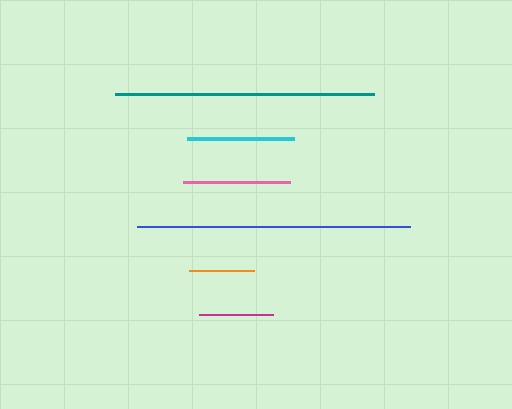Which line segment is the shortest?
The orange line is the shortest at approximately 64 pixels.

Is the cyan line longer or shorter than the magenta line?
The cyan line is longer than the magenta line.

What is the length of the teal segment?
The teal segment is approximately 259 pixels long.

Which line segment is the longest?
The blue line is the longest at approximately 273 pixels.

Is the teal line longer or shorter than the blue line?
The blue line is longer than the teal line.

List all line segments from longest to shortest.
From longest to shortest: blue, teal, pink, cyan, magenta, orange.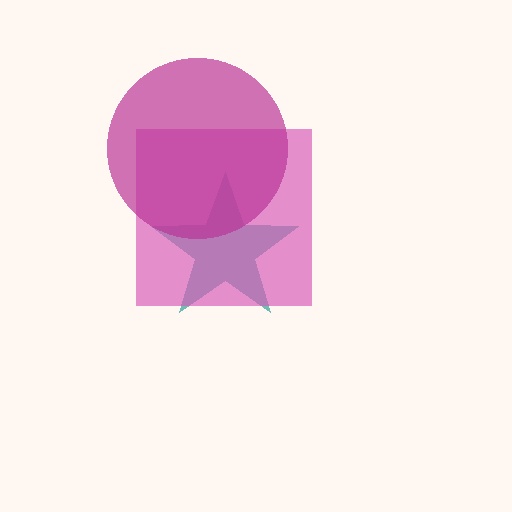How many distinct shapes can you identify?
There are 3 distinct shapes: a teal star, a pink square, a magenta circle.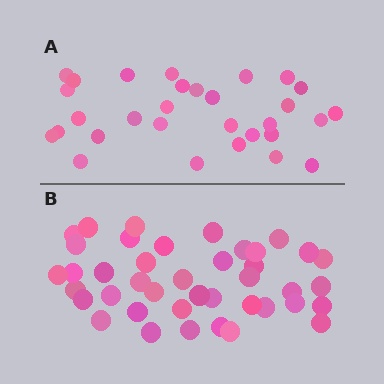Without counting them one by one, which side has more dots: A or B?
Region B (the bottom region) has more dots.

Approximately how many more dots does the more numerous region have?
Region B has roughly 12 or so more dots than region A.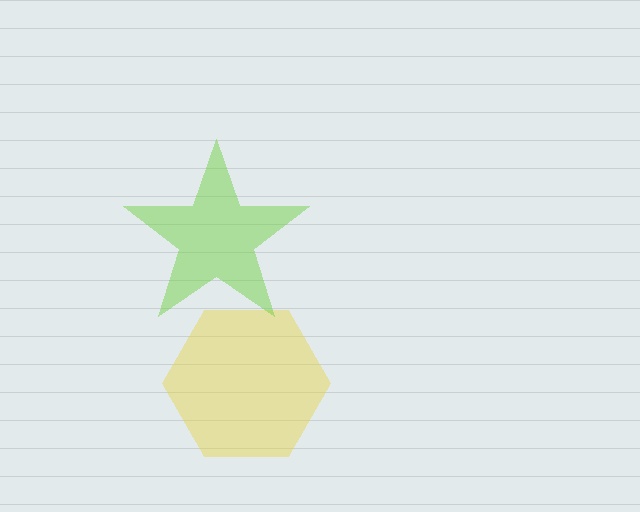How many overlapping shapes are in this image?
There are 2 overlapping shapes in the image.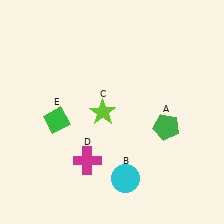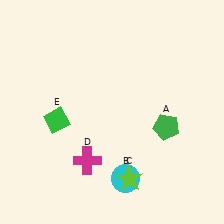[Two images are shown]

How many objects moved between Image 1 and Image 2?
1 object moved between the two images.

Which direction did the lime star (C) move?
The lime star (C) moved down.